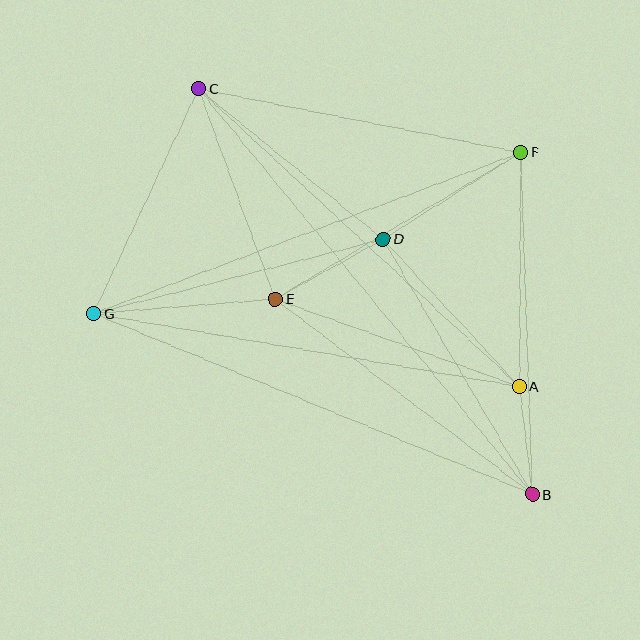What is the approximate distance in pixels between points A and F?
The distance between A and F is approximately 234 pixels.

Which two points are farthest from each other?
Points B and C are farthest from each other.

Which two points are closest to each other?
Points A and B are closest to each other.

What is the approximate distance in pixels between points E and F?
The distance between E and F is approximately 286 pixels.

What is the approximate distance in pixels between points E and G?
The distance between E and G is approximately 182 pixels.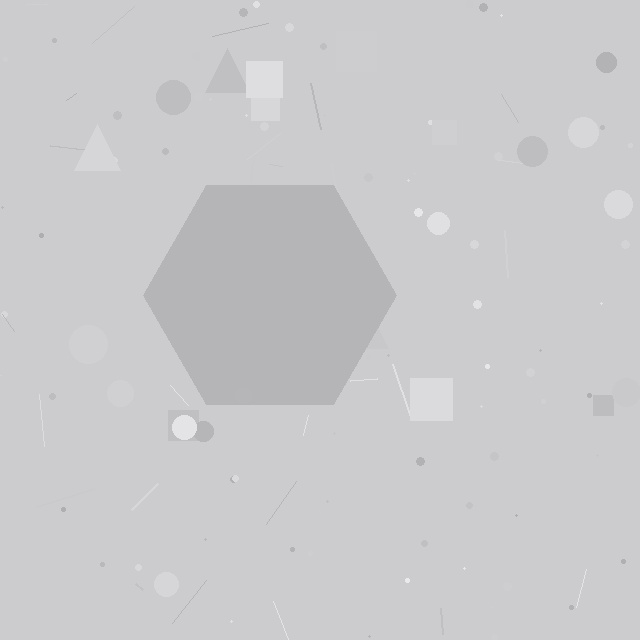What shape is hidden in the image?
A hexagon is hidden in the image.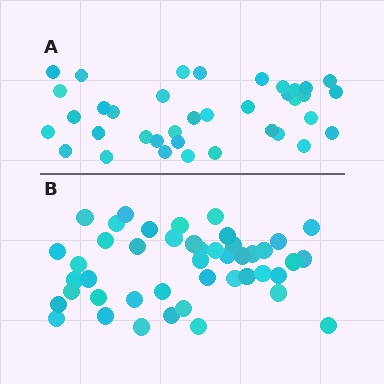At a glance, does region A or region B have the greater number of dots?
Region B (the bottom region) has more dots.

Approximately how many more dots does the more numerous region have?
Region B has roughly 8 or so more dots than region A.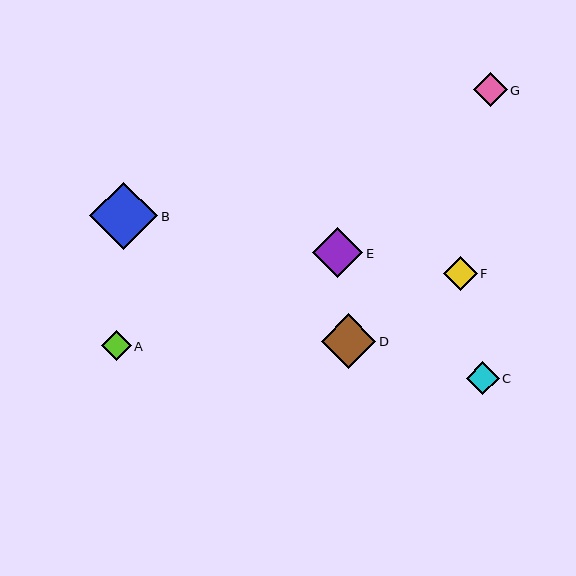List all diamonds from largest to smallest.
From largest to smallest: B, D, E, G, F, C, A.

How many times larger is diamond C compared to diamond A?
Diamond C is approximately 1.1 times the size of diamond A.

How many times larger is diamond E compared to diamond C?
Diamond E is approximately 1.5 times the size of diamond C.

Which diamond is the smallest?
Diamond A is the smallest with a size of approximately 30 pixels.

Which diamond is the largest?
Diamond B is the largest with a size of approximately 68 pixels.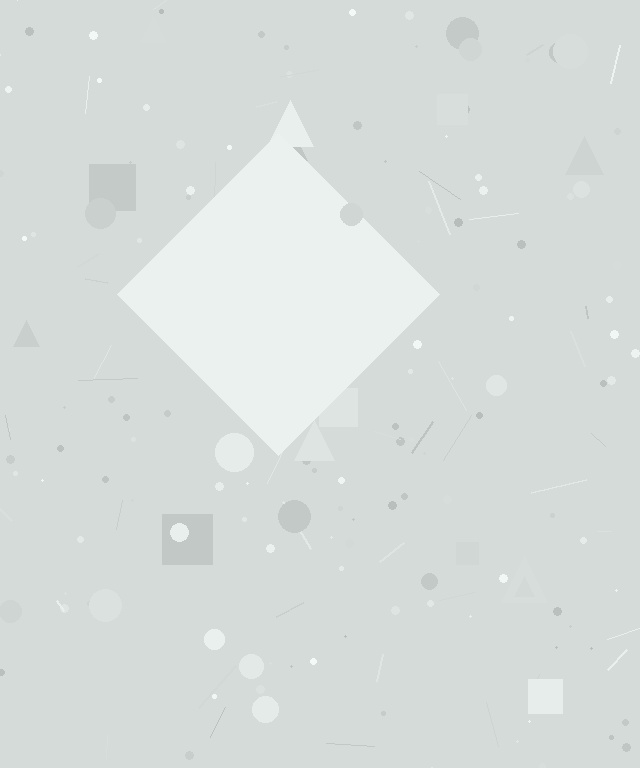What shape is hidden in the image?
A diamond is hidden in the image.